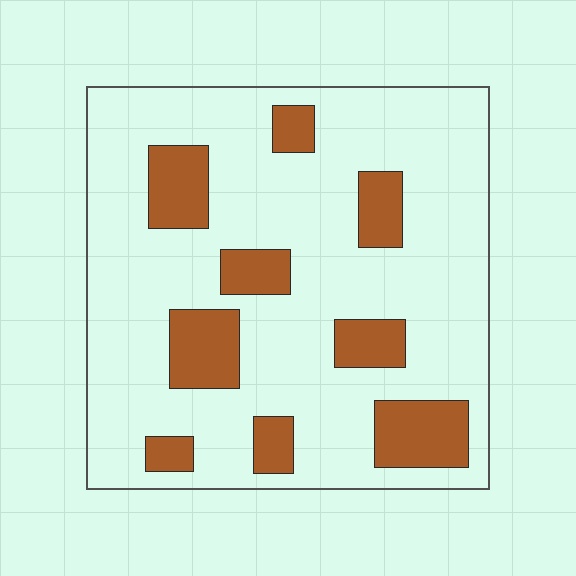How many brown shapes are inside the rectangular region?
9.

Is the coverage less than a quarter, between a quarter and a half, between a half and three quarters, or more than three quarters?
Less than a quarter.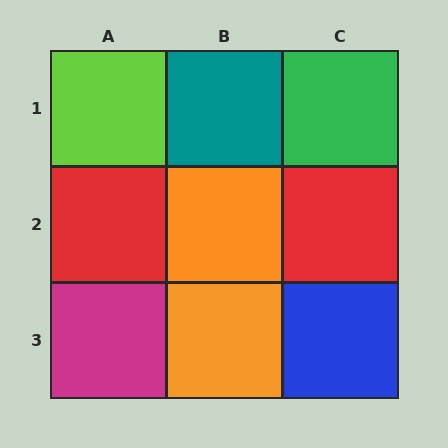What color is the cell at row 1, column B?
Teal.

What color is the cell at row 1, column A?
Lime.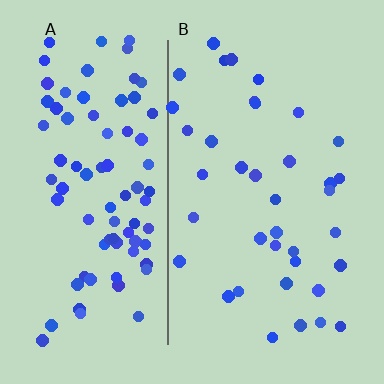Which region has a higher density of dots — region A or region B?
A (the left).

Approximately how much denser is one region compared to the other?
Approximately 2.3× — region A over region B.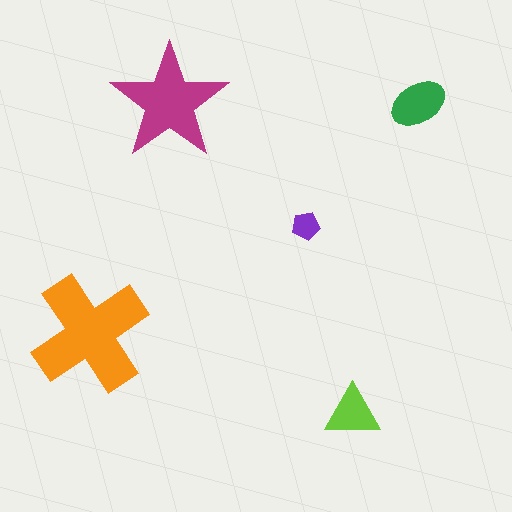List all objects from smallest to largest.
The purple pentagon, the lime triangle, the green ellipse, the magenta star, the orange cross.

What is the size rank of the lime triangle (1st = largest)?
4th.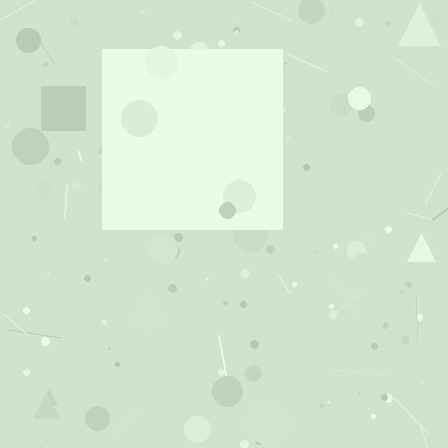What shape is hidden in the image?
A square is hidden in the image.